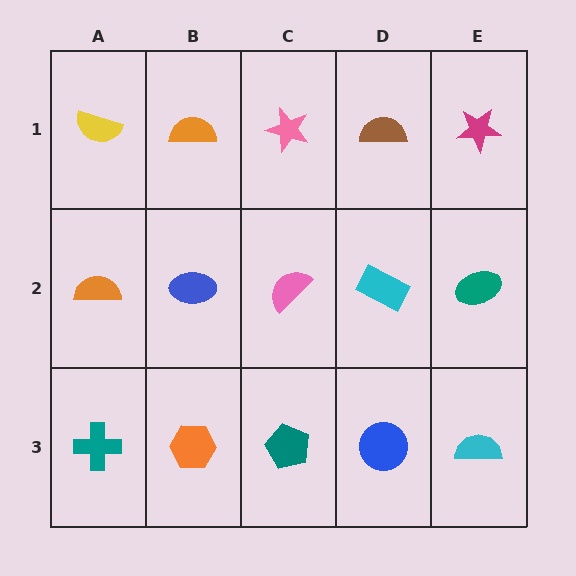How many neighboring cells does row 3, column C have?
3.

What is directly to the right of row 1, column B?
A pink star.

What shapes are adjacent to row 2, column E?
A magenta star (row 1, column E), a cyan semicircle (row 3, column E), a cyan rectangle (row 2, column D).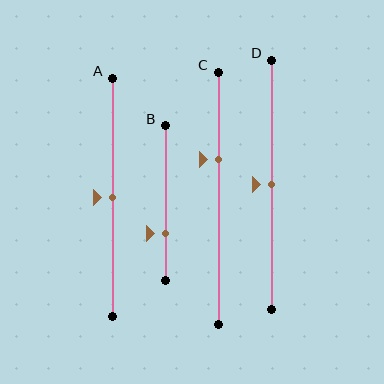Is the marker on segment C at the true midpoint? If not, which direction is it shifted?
No, the marker on segment C is shifted upward by about 15% of the segment length.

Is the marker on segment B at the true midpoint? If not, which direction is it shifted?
No, the marker on segment B is shifted downward by about 20% of the segment length.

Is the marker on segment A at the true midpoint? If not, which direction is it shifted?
Yes, the marker on segment A is at the true midpoint.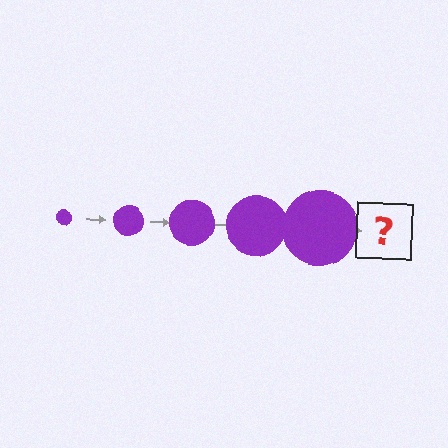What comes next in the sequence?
The next element should be a purple circle, larger than the previous one.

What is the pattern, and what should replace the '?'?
The pattern is that the circle gets progressively larger each step. The '?' should be a purple circle, larger than the previous one.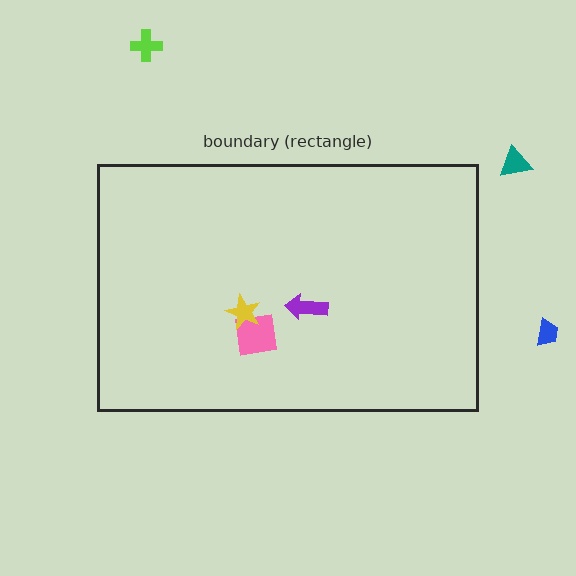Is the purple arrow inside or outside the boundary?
Inside.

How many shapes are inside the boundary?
3 inside, 3 outside.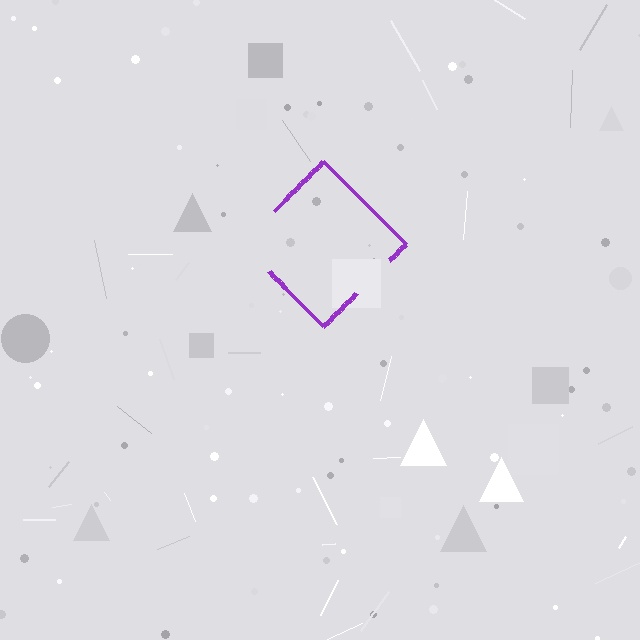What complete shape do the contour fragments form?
The contour fragments form a diamond.